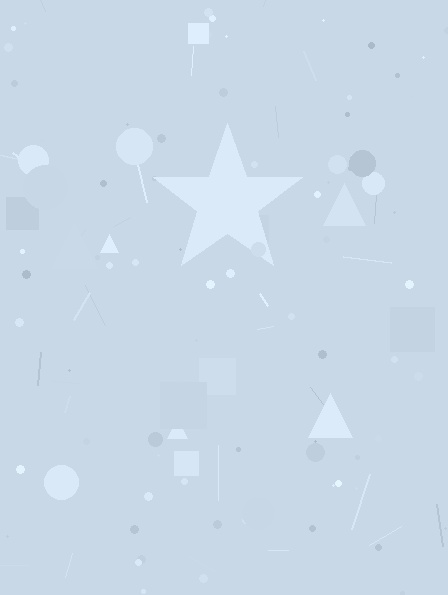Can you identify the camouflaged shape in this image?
The camouflaged shape is a star.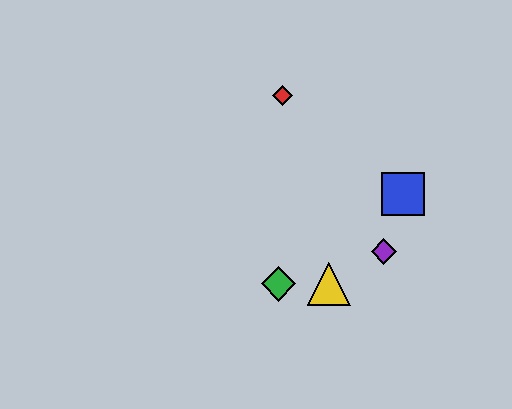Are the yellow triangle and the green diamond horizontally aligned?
Yes, both are at y≈284.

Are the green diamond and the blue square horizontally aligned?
No, the green diamond is at y≈284 and the blue square is at y≈194.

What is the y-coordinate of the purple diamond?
The purple diamond is at y≈252.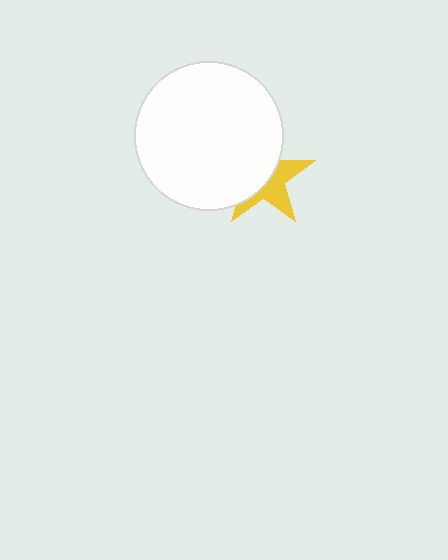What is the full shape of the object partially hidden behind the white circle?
The partially hidden object is a yellow star.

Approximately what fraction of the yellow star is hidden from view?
Roughly 55% of the yellow star is hidden behind the white circle.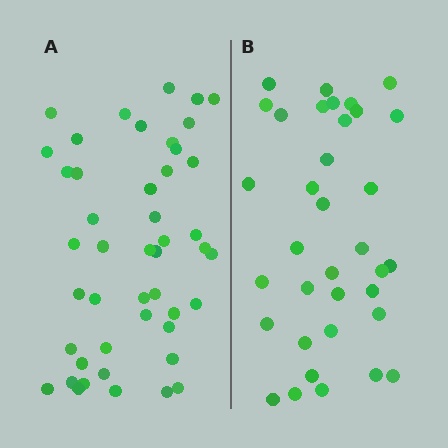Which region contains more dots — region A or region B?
Region A (the left region) has more dots.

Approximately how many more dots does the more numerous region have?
Region A has roughly 12 or so more dots than region B.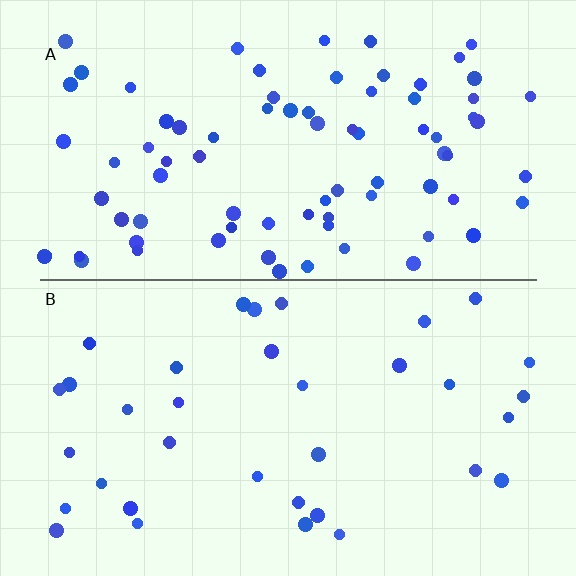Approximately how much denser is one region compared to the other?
Approximately 2.3× — region A over region B.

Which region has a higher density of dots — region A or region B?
A (the top).